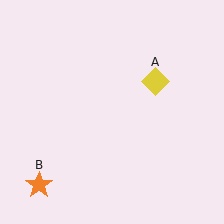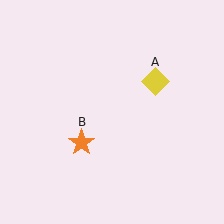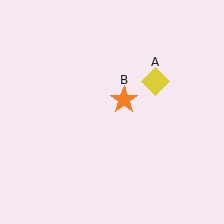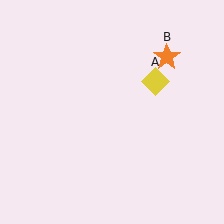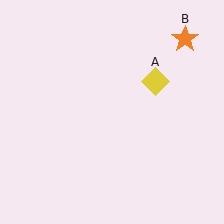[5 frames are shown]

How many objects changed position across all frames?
1 object changed position: orange star (object B).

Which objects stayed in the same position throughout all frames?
Yellow diamond (object A) remained stationary.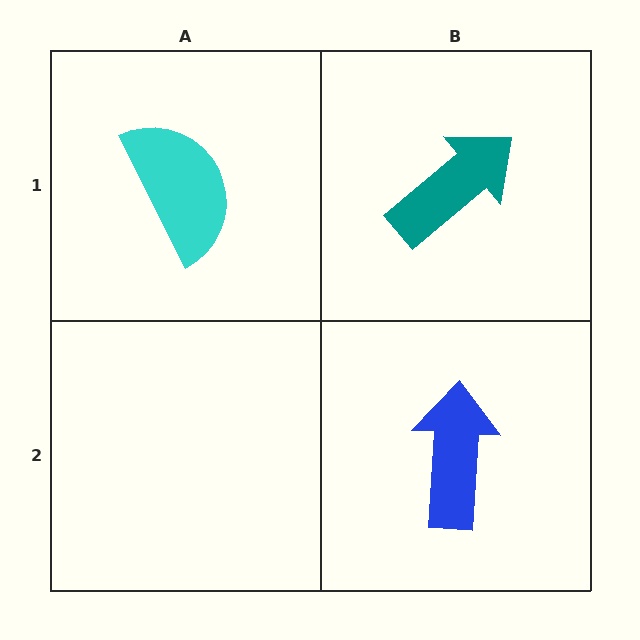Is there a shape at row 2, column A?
No, that cell is empty.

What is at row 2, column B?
A blue arrow.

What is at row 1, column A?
A cyan semicircle.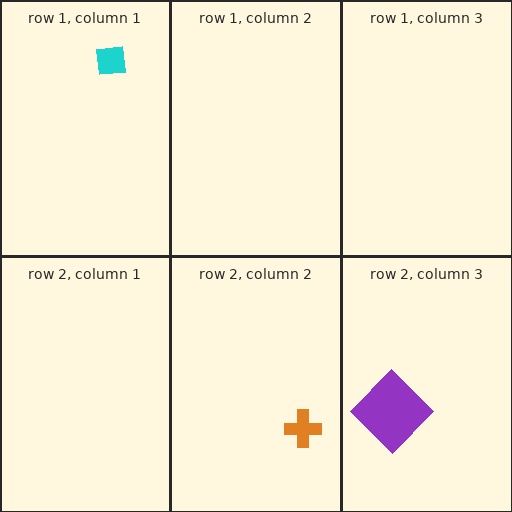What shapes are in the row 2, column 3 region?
The purple diamond.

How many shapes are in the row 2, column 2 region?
1.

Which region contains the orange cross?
The row 2, column 2 region.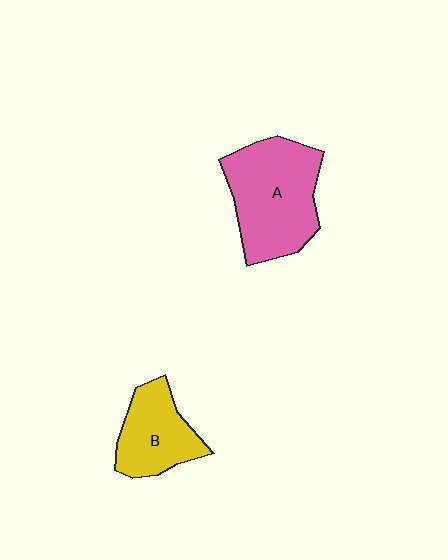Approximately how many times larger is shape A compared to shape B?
Approximately 1.6 times.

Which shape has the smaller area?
Shape B (yellow).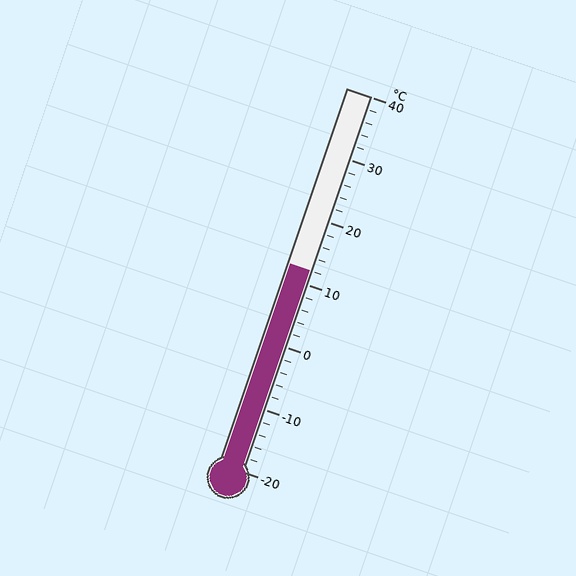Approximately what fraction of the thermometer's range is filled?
The thermometer is filled to approximately 55% of its range.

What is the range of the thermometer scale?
The thermometer scale ranges from -20°C to 40°C.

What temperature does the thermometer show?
The thermometer shows approximately 12°C.